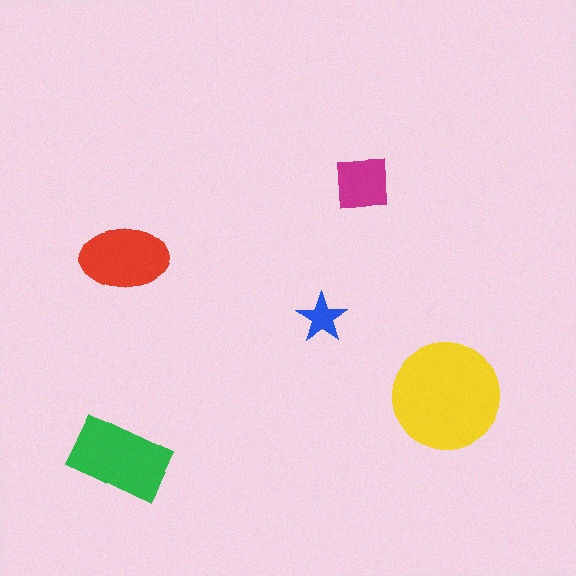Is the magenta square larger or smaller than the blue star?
Larger.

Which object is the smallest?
The blue star.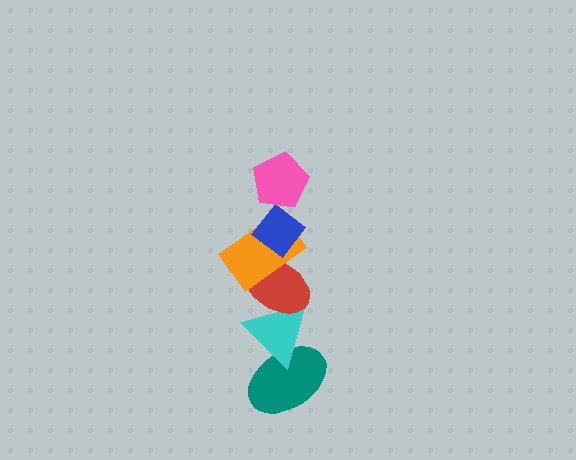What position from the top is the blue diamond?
The blue diamond is 2nd from the top.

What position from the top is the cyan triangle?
The cyan triangle is 5th from the top.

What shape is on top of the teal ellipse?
The cyan triangle is on top of the teal ellipse.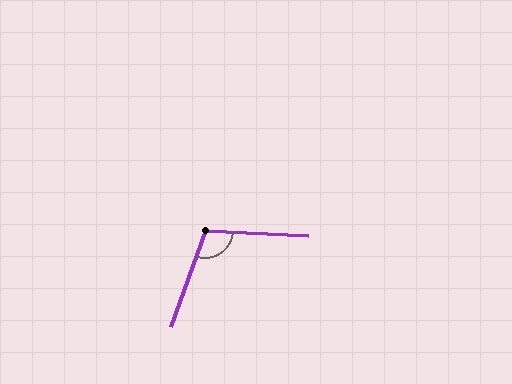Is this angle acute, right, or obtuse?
It is obtuse.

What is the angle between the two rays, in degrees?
Approximately 106 degrees.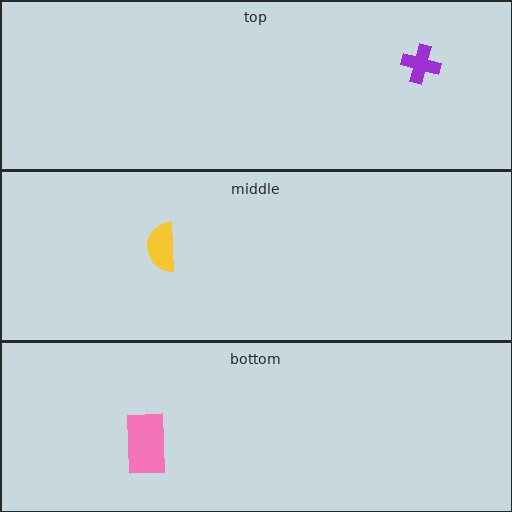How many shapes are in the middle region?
1.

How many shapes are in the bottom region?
1.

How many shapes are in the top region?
1.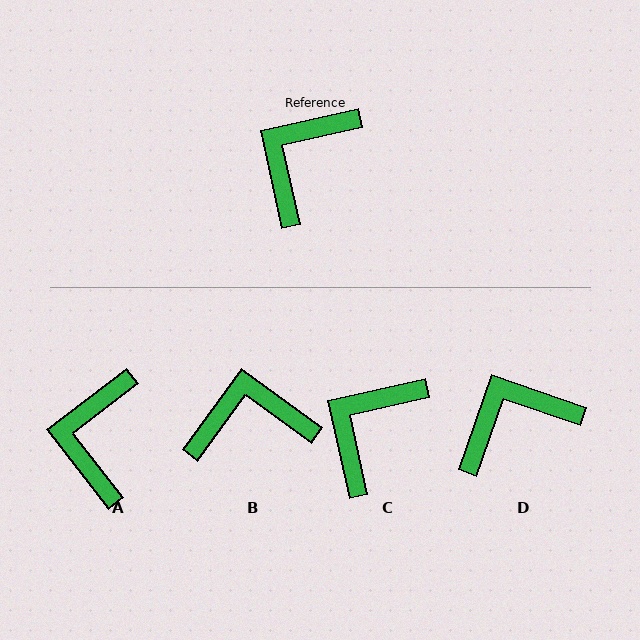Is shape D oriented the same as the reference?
No, it is off by about 32 degrees.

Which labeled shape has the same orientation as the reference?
C.